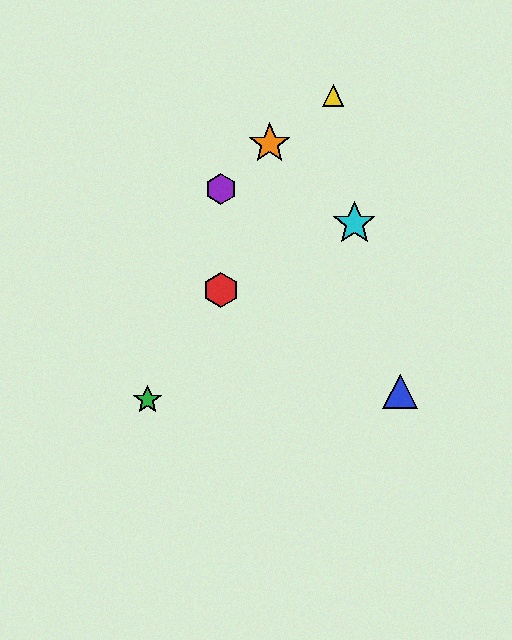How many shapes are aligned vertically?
2 shapes (the red hexagon, the purple hexagon) are aligned vertically.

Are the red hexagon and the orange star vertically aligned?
No, the red hexagon is at x≈221 and the orange star is at x≈270.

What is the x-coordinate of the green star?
The green star is at x≈147.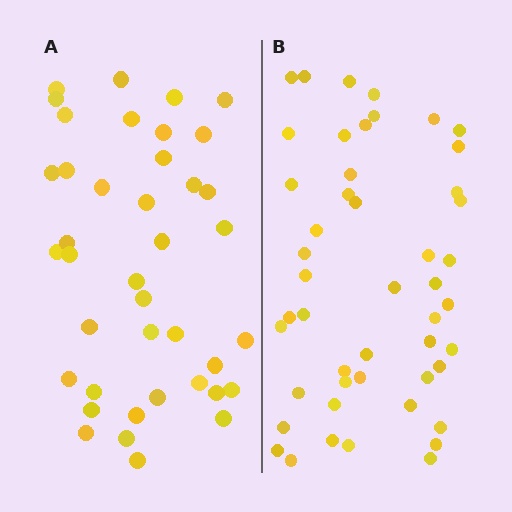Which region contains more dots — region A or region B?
Region B (the right region) has more dots.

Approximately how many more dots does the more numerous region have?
Region B has roughly 8 or so more dots than region A.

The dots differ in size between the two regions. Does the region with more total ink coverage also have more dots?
No. Region A has more total ink coverage because its dots are larger, but region B actually contains more individual dots. Total area can be misleading — the number of items is what matters here.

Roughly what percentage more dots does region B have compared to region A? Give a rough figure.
About 20% more.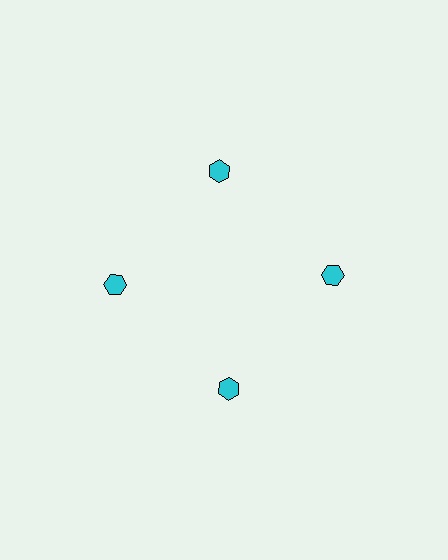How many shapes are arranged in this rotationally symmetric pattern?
There are 4 shapes, arranged in 4 groups of 1.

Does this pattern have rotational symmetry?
Yes, this pattern has 4-fold rotational symmetry. It looks the same after rotating 90 degrees around the center.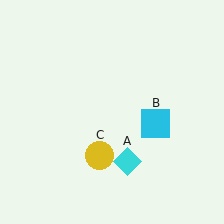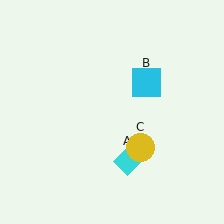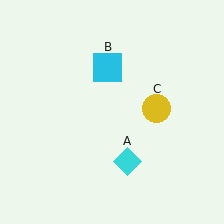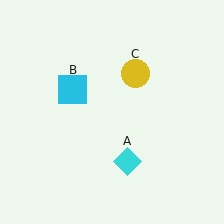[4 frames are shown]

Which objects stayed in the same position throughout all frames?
Cyan diamond (object A) remained stationary.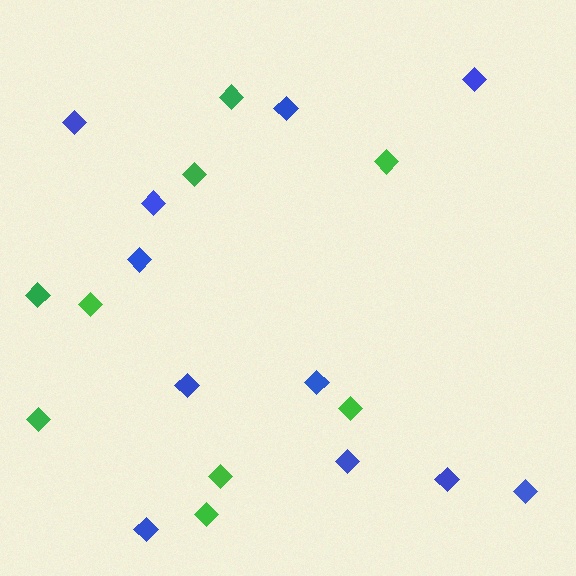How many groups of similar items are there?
There are 2 groups: one group of green diamonds (9) and one group of blue diamonds (11).